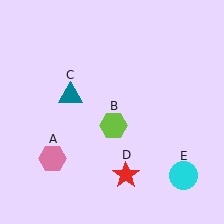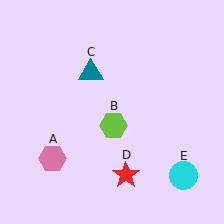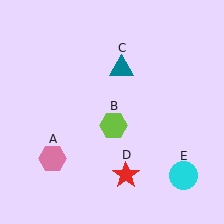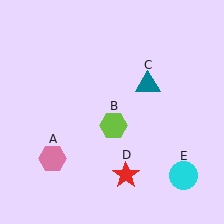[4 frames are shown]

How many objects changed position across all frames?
1 object changed position: teal triangle (object C).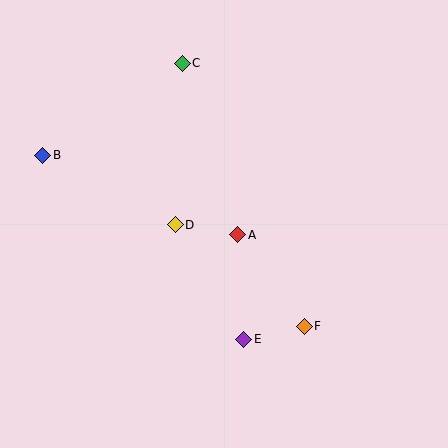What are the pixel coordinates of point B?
Point B is at (43, 155).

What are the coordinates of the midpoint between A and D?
The midpoint between A and D is at (206, 230).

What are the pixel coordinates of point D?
Point D is at (175, 225).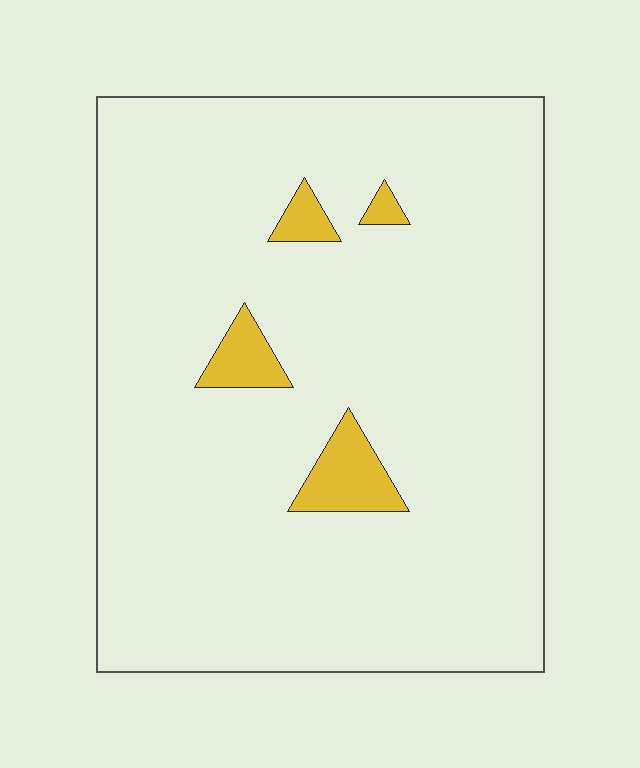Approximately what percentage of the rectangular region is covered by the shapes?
Approximately 5%.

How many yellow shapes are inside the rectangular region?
4.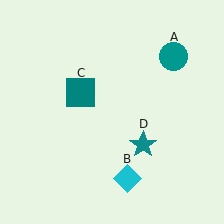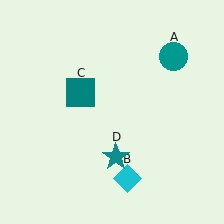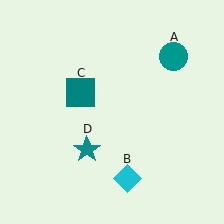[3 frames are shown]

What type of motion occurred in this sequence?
The teal star (object D) rotated clockwise around the center of the scene.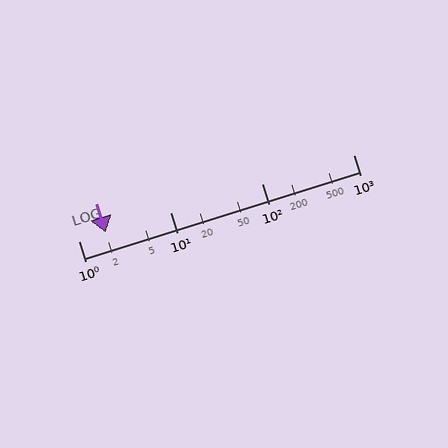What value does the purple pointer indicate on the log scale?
The pointer indicates approximately 2.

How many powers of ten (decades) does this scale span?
The scale spans 3 decades, from 1 to 1000.